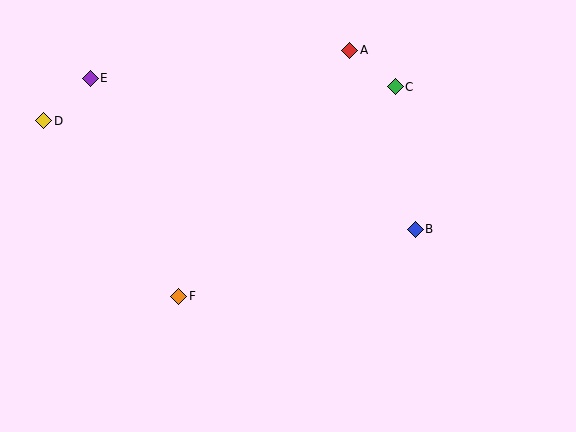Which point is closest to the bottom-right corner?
Point B is closest to the bottom-right corner.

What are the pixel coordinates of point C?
Point C is at (395, 87).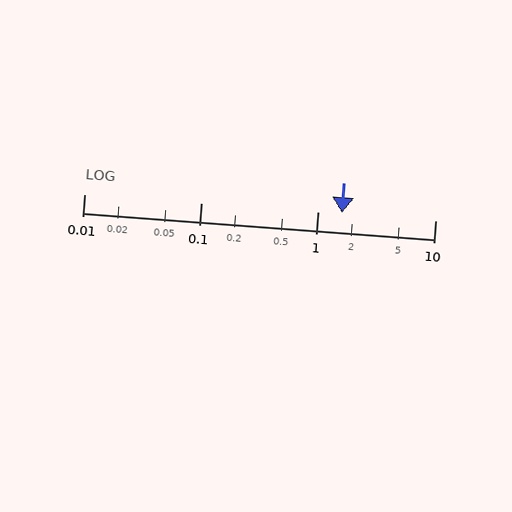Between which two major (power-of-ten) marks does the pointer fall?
The pointer is between 1 and 10.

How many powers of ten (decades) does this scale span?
The scale spans 3 decades, from 0.01 to 10.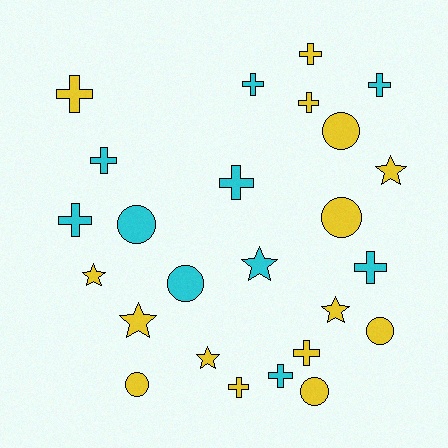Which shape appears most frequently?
Cross, with 12 objects.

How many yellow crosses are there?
There are 5 yellow crosses.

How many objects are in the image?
There are 25 objects.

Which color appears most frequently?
Yellow, with 15 objects.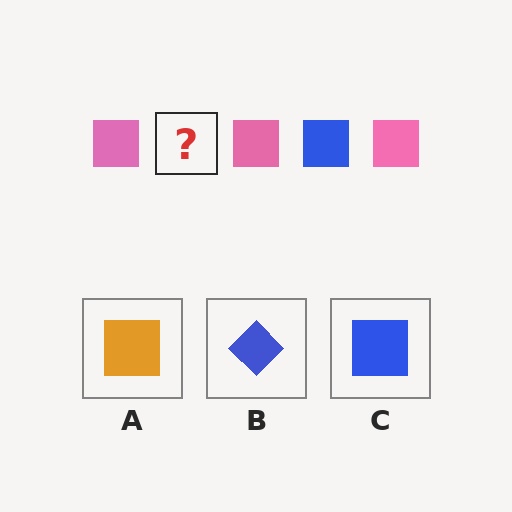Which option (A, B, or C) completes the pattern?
C.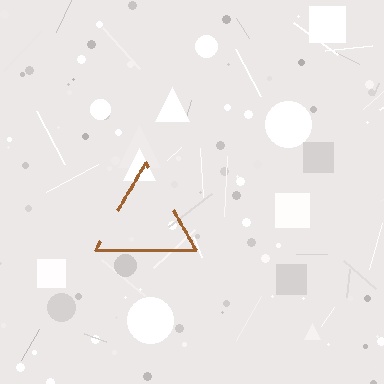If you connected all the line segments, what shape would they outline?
They would outline a triangle.